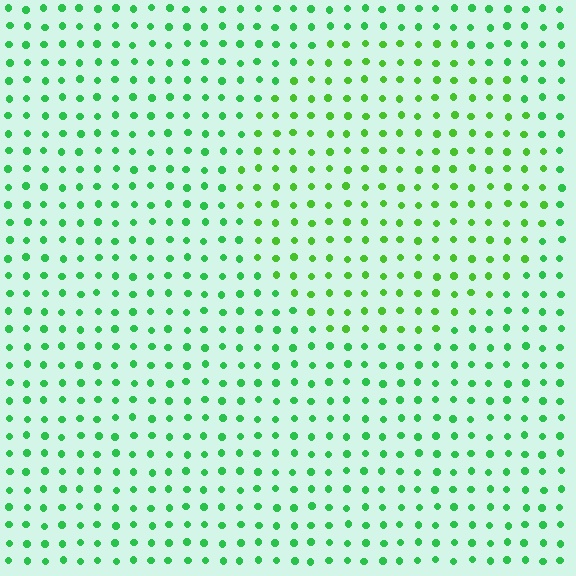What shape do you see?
I see a circle.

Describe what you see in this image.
The image is filled with small green elements in a uniform arrangement. A circle-shaped region is visible where the elements are tinted to a slightly different hue, forming a subtle color boundary.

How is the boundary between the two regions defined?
The boundary is defined purely by a slight shift in hue (about 24 degrees). Spacing, size, and orientation are identical on both sides.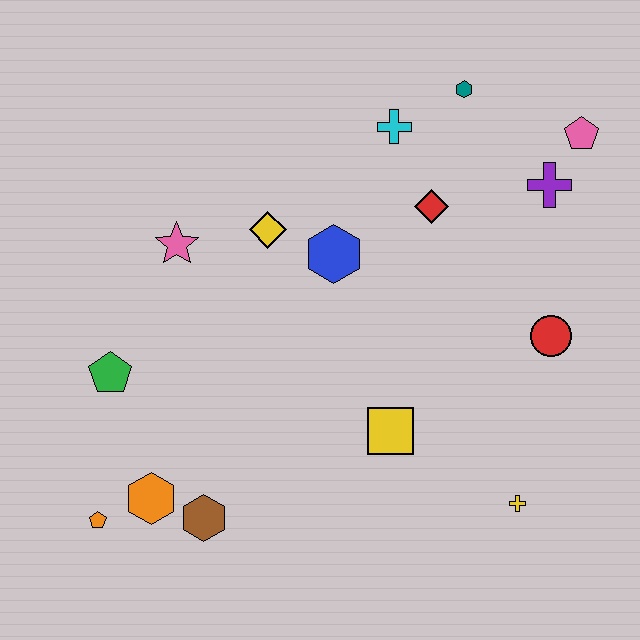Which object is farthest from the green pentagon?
The pink pentagon is farthest from the green pentagon.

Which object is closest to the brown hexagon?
The orange hexagon is closest to the brown hexagon.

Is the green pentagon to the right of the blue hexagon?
No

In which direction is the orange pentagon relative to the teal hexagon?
The orange pentagon is below the teal hexagon.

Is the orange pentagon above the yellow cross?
No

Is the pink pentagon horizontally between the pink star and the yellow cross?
No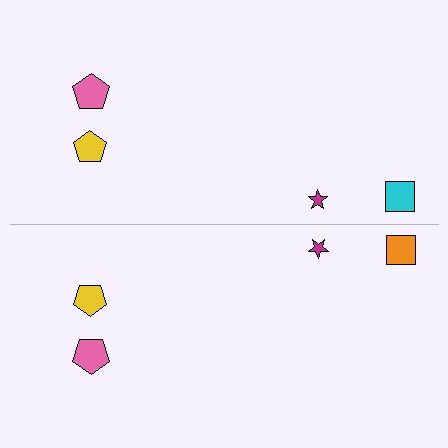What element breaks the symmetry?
The orange square on the bottom side breaks the symmetry — its mirror counterpart is cyan.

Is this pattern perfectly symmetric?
No, the pattern is not perfectly symmetric. The orange square on the bottom side breaks the symmetry — its mirror counterpart is cyan.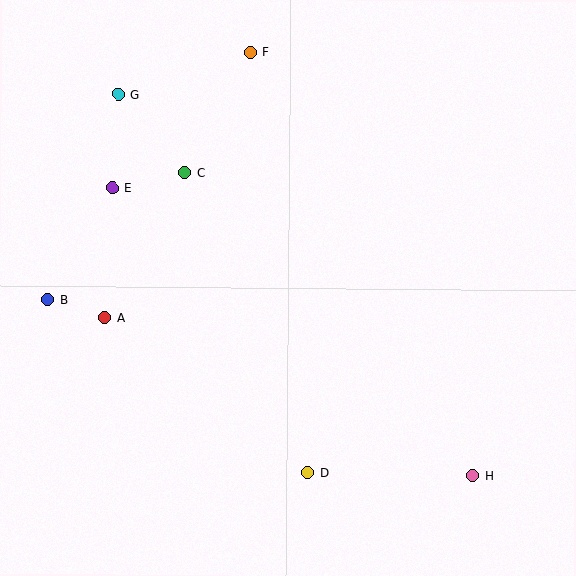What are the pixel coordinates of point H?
Point H is at (473, 475).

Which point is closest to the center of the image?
Point C at (185, 173) is closest to the center.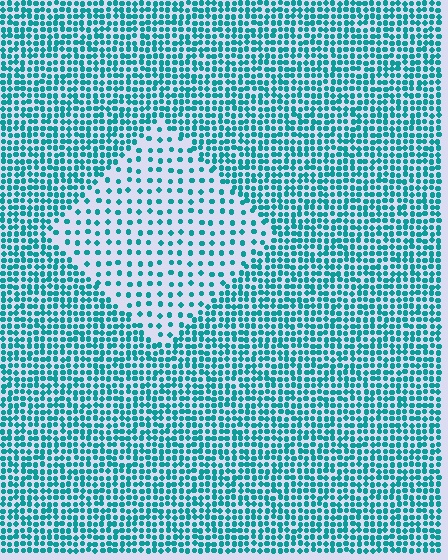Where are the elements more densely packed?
The elements are more densely packed outside the diamond boundary.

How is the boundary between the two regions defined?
The boundary is defined by a change in element density (approximately 2.5x ratio). All elements are the same color, size, and shape.